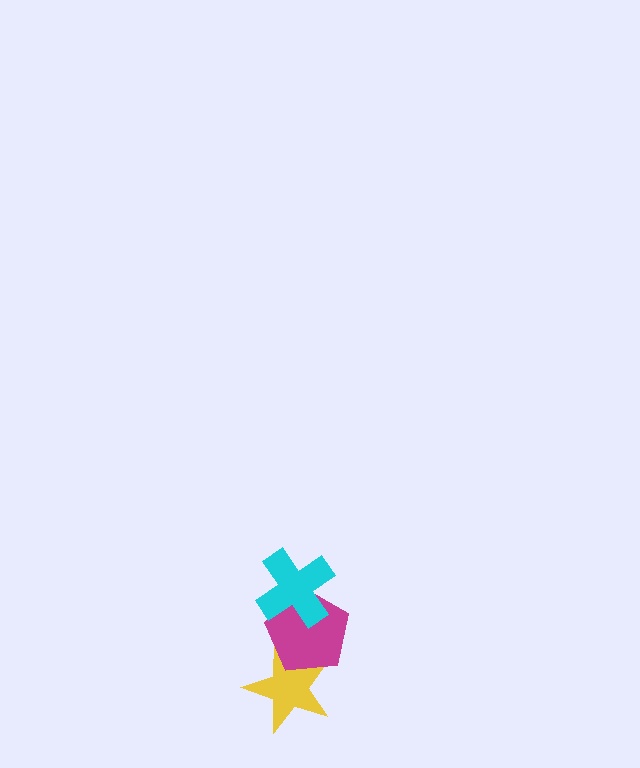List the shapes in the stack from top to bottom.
From top to bottom: the cyan cross, the magenta pentagon, the yellow star.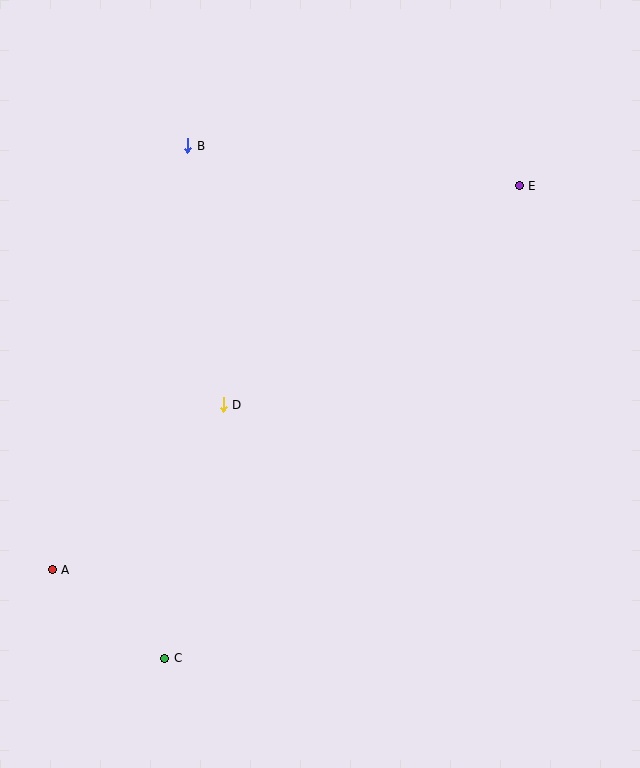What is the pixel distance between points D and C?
The distance between D and C is 260 pixels.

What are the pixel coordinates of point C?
Point C is at (165, 658).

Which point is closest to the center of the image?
Point D at (223, 405) is closest to the center.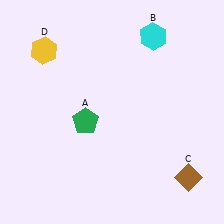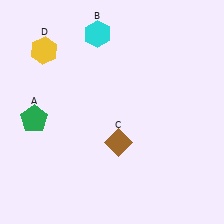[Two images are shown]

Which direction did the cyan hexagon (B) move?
The cyan hexagon (B) moved left.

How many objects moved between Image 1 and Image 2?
3 objects moved between the two images.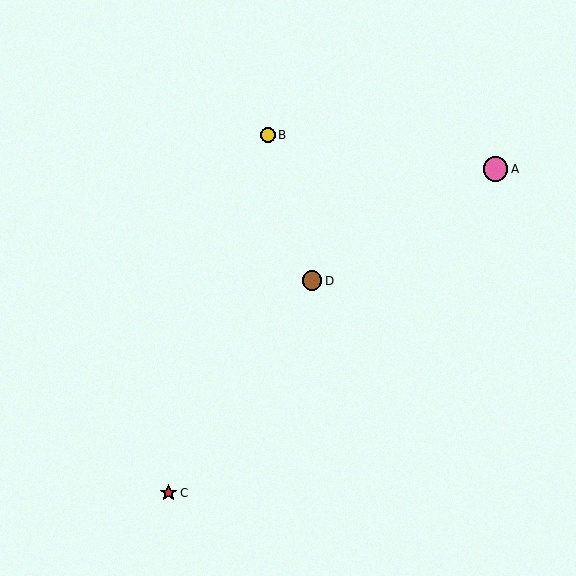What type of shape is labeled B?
Shape B is a yellow circle.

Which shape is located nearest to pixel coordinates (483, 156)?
The pink circle (labeled A) at (496, 169) is nearest to that location.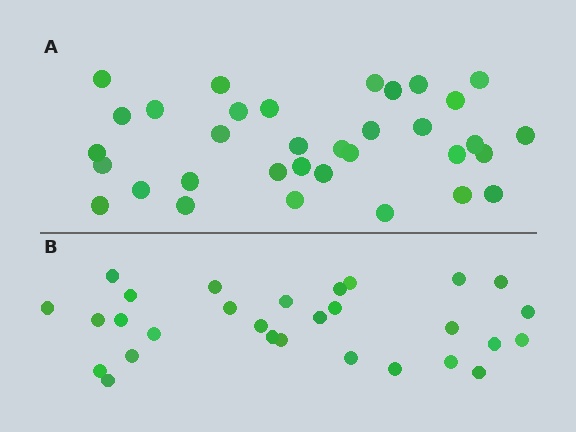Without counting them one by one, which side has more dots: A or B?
Region A (the top region) has more dots.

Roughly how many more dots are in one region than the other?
Region A has about 5 more dots than region B.